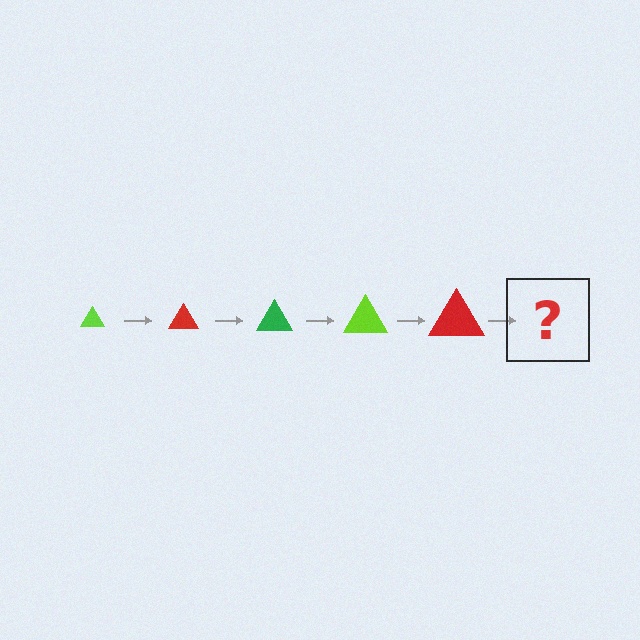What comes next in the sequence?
The next element should be a green triangle, larger than the previous one.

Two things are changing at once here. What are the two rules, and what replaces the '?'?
The two rules are that the triangle grows larger each step and the color cycles through lime, red, and green. The '?' should be a green triangle, larger than the previous one.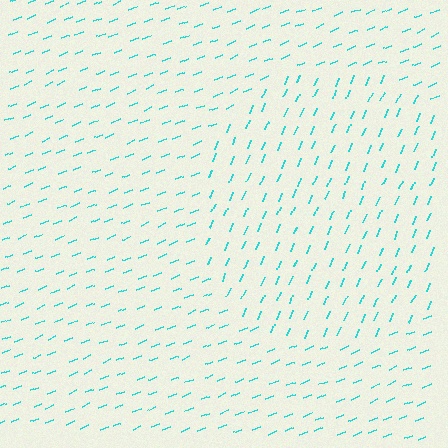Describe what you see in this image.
The image is filled with small cyan line segments. A circle region in the image has lines oriented differently from the surrounding lines, creating a visible texture boundary.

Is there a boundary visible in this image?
Yes, there is a texture boundary formed by a change in line orientation.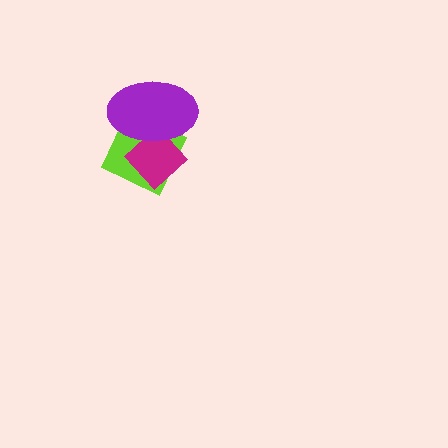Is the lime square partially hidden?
Yes, it is partially covered by another shape.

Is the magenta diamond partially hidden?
Yes, it is partially covered by another shape.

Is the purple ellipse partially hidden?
No, no other shape covers it.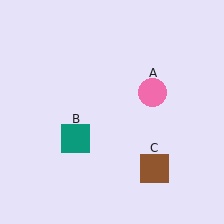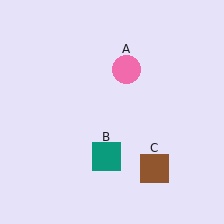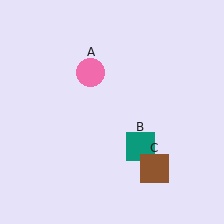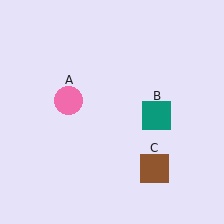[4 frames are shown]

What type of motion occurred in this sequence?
The pink circle (object A), teal square (object B) rotated counterclockwise around the center of the scene.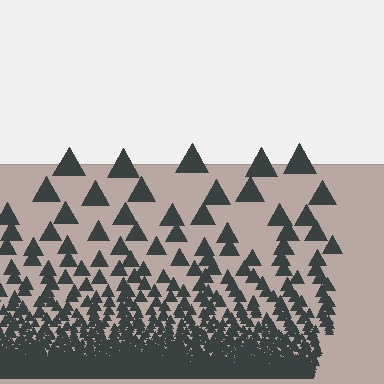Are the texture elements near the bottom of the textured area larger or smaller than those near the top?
Smaller. The gradient is inverted — elements near the bottom are smaller and denser.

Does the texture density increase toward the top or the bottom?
Density increases toward the bottom.